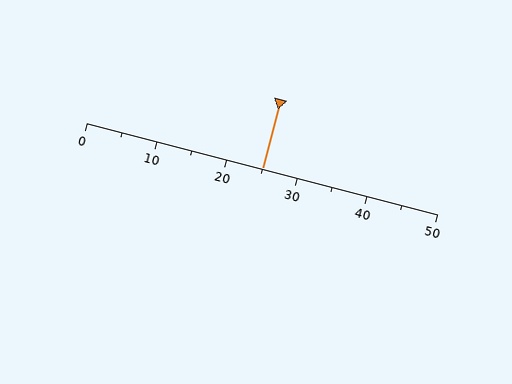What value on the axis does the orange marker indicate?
The marker indicates approximately 25.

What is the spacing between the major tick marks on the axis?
The major ticks are spaced 10 apart.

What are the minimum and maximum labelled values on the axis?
The axis runs from 0 to 50.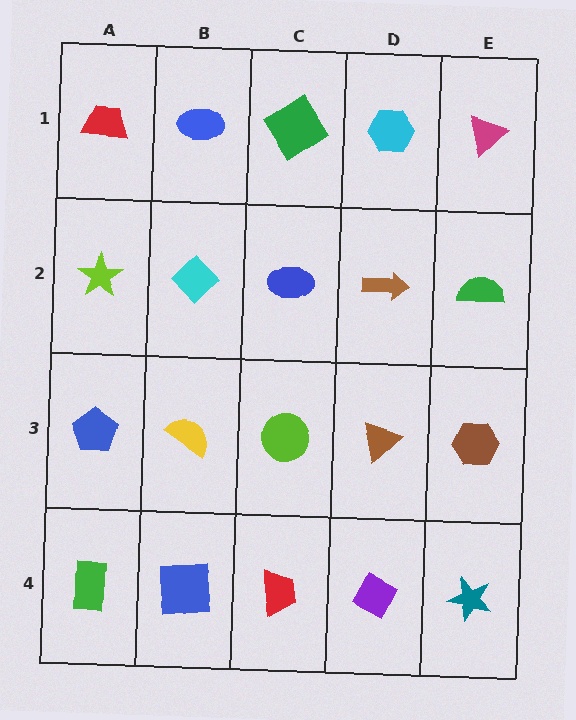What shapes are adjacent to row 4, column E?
A brown hexagon (row 3, column E), a purple diamond (row 4, column D).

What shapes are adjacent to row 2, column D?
A cyan hexagon (row 1, column D), a brown triangle (row 3, column D), a blue ellipse (row 2, column C), a green semicircle (row 2, column E).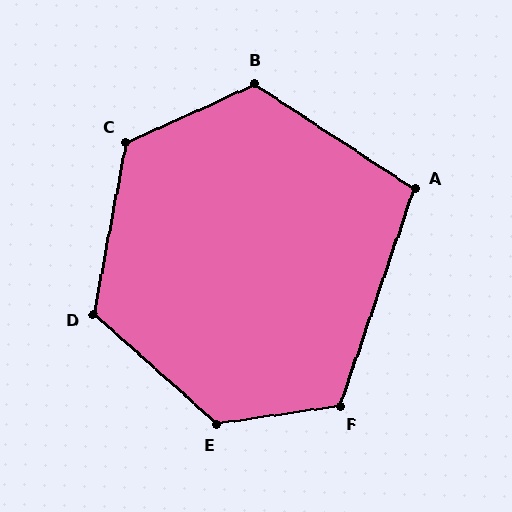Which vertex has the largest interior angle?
E, at approximately 130 degrees.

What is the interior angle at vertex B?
Approximately 122 degrees (obtuse).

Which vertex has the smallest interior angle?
A, at approximately 105 degrees.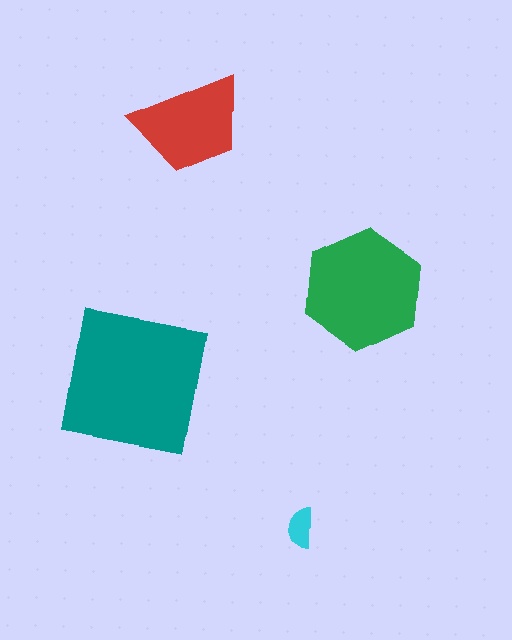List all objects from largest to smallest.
The teal square, the green hexagon, the red trapezoid, the cyan semicircle.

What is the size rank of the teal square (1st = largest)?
1st.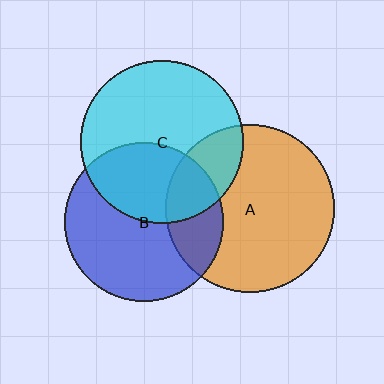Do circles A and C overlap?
Yes.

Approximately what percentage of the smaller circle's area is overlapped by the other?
Approximately 25%.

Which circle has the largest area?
Circle A (orange).